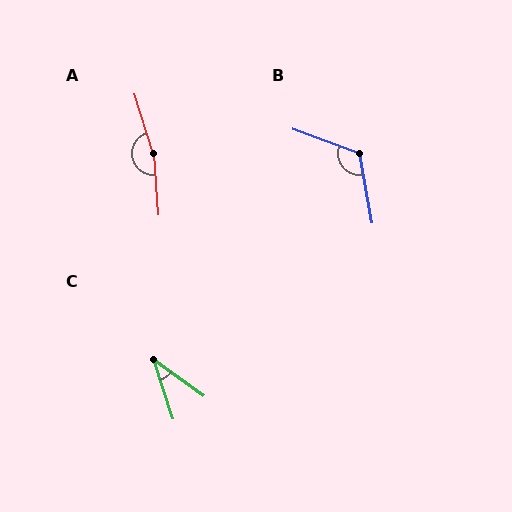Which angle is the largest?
A, at approximately 167 degrees.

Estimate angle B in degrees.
Approximately 121 degrees.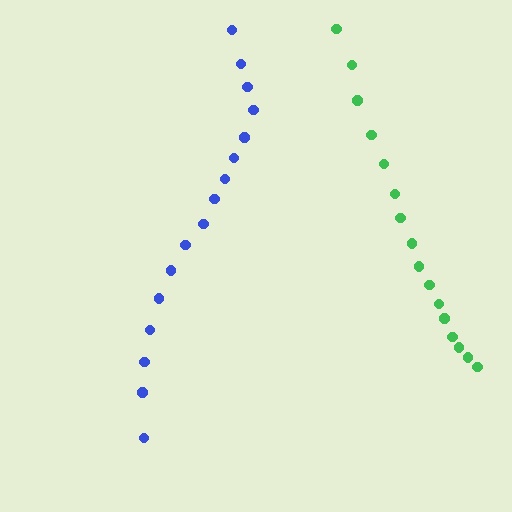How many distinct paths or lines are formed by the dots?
There are 2 distinct paths.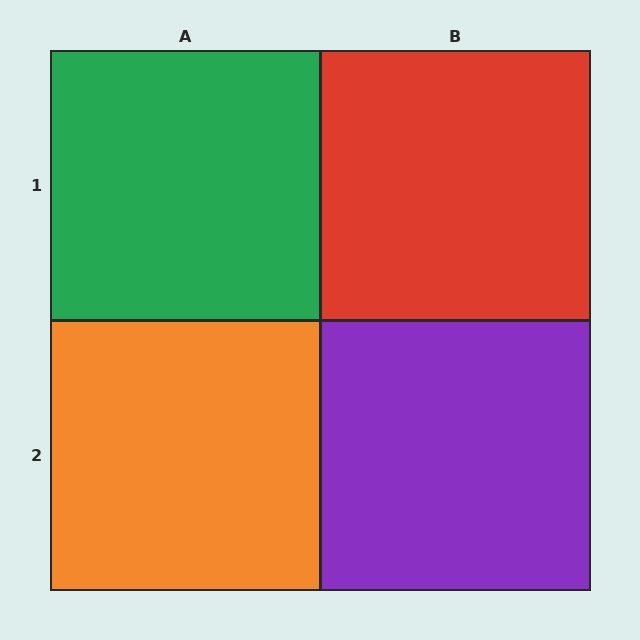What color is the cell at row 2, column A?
Orange.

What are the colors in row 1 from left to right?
Green, red.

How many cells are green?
1 cell is green.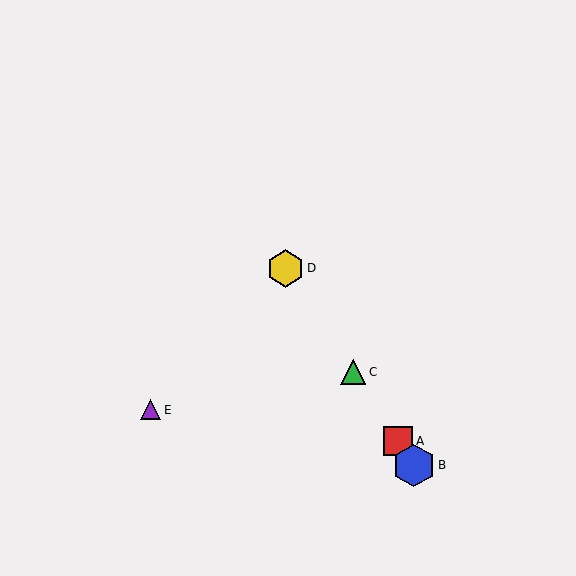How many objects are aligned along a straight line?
4 objects (A, B, C, D) are aligned along a straight line.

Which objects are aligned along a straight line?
Objects A, B, C, D are aligned along a straight line.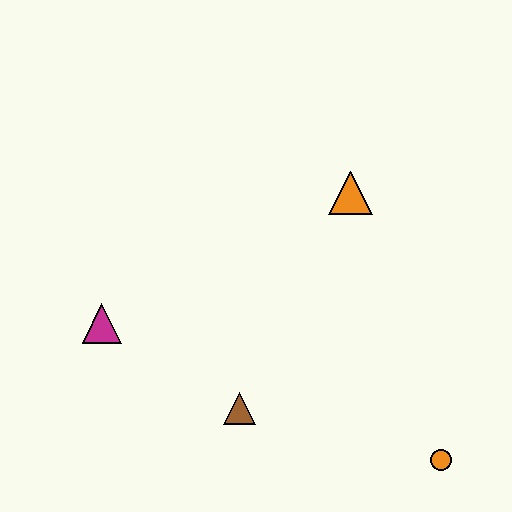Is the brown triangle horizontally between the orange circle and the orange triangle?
No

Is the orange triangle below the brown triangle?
No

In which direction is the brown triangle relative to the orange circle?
The brown triangle is to the left of the orange circle.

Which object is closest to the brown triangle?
The magenta triangle is closest to the brown triangle.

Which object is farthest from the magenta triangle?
The orange circle is farthest from the magenta triangle.